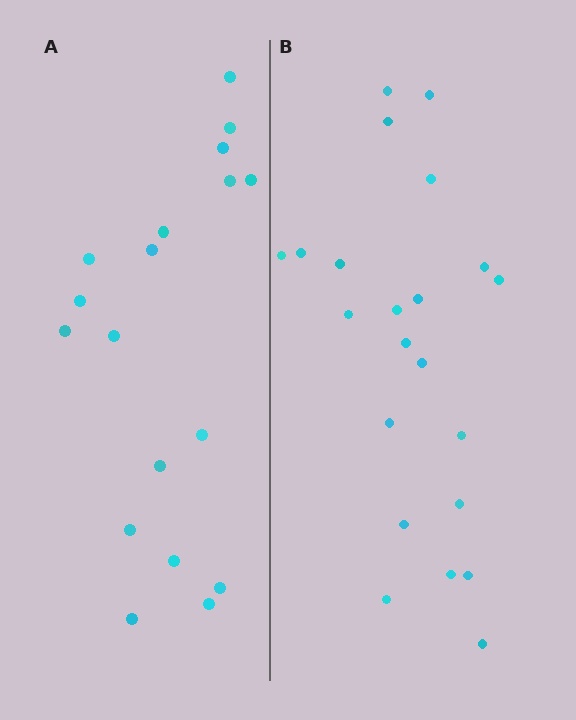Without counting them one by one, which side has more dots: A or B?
Region B (the right region) has more dots.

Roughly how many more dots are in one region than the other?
Region B has about 4 more dots than region A.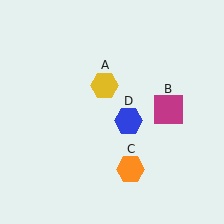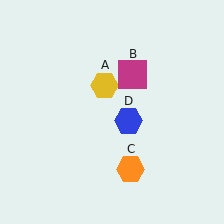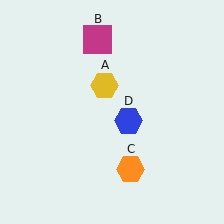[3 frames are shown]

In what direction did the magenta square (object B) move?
The magenta square (object B) moved up and to the left.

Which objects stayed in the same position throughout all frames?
Yellow hexagon (object A) and orange hexagon (object C) and blue hexagon (object D) remained stationary.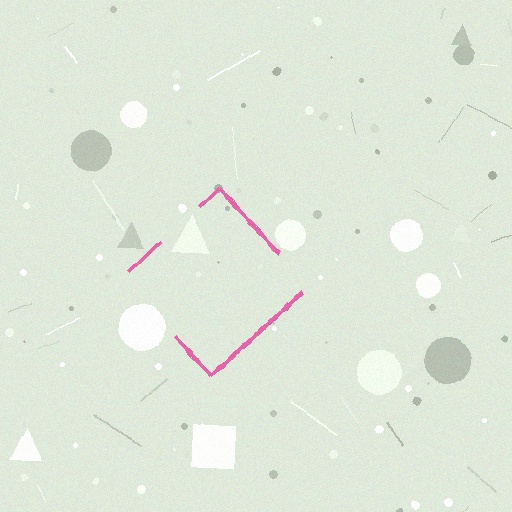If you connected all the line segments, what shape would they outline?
They would outline a diamond.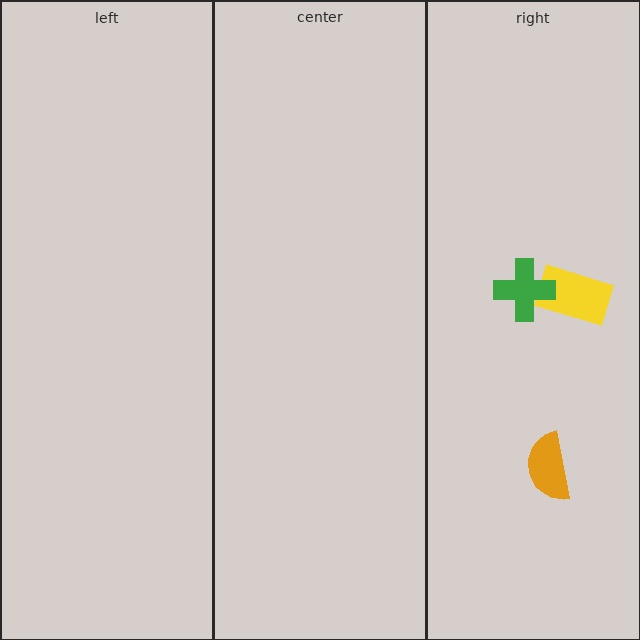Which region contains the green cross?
The right region.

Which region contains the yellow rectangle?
The right region.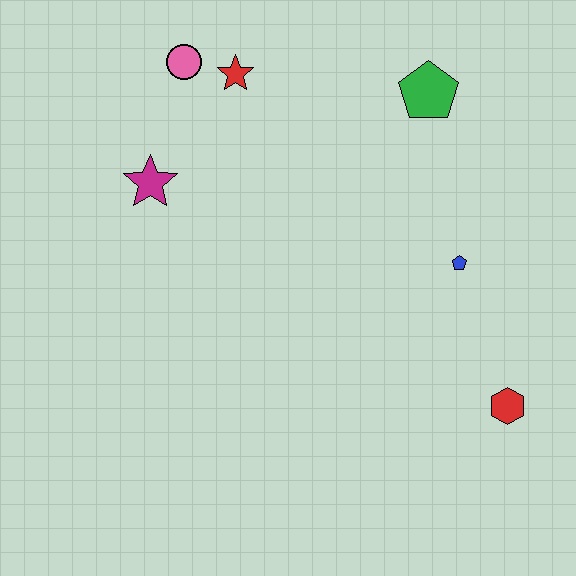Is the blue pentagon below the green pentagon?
Yes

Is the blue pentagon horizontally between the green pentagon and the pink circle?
No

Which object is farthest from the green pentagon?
The red hexagon is farthest from the green pentagon.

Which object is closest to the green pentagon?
The blue pentagon is closest to the green pentagon.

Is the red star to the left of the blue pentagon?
Yes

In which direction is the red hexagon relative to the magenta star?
The red hexagon is to the right of the magenta star.